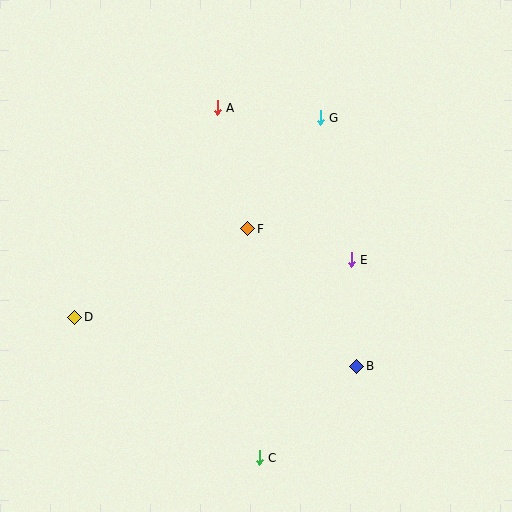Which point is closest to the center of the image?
Point F at (248, 229) is closest to the center.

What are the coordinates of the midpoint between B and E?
The midpoint between B and E is at (354, 313).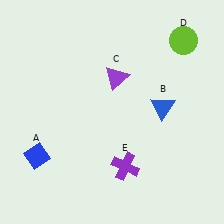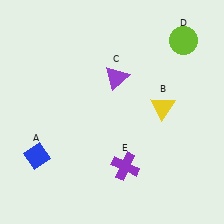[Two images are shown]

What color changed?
The triangle (B) changed from blue in Image 1 to yellow in Image 2.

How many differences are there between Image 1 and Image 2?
There is 1 difference between the two images.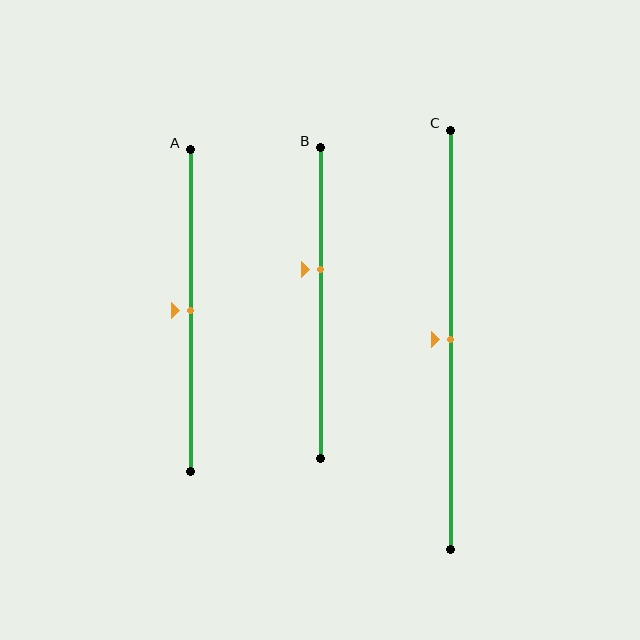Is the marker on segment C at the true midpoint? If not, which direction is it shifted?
Yes, the marker on segment C is at the true midpoint.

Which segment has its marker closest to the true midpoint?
Segment A has its marker closest to the true midpoint.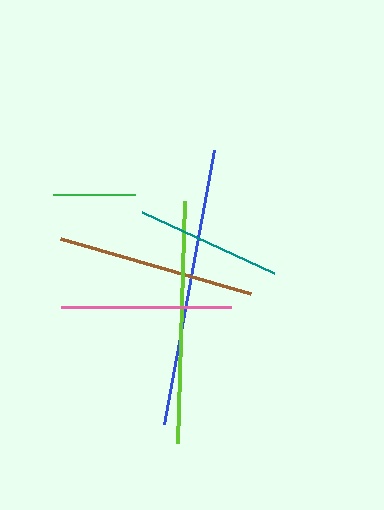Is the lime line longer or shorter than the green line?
The lime line is longer than the green line.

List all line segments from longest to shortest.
From longest to shortest: blue, lime, brown, pink, teal, green.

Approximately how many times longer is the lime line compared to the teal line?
The lime line is approximately 1.7 times the length of the teal line.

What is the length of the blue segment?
The blue segment is approximately 278 pixels long.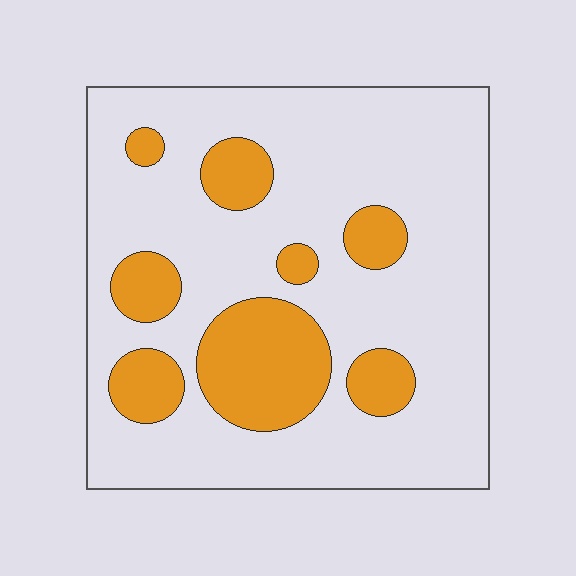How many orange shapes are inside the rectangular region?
8.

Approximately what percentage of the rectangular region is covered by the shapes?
Approximately 25%.